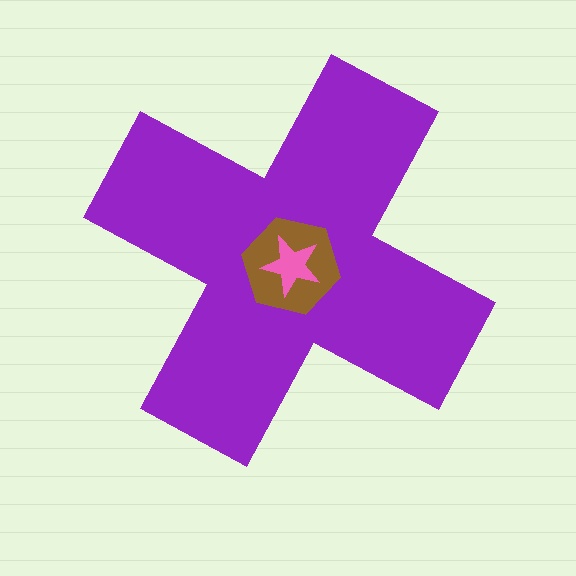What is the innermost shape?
The pink star.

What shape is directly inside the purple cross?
The brown hexagon.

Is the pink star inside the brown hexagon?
Yes.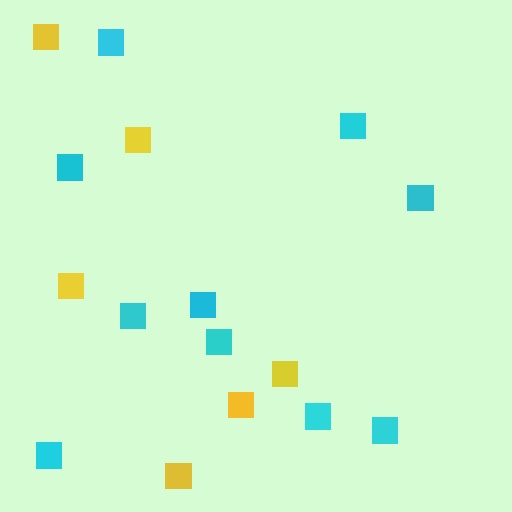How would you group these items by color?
There are 2 groups: one group of cyan squares (10) and one group of yellow squares (6).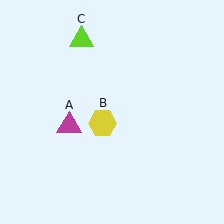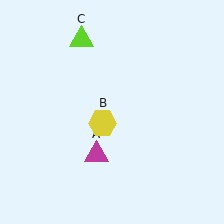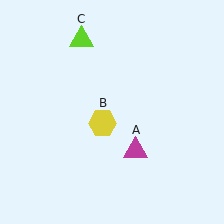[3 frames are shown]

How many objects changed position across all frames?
1 object changed position: magenta triangle (object A).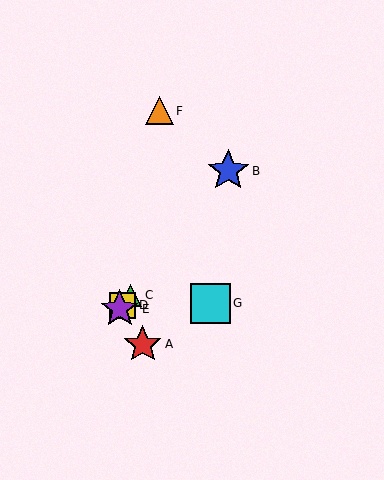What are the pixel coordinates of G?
Object G is at (210, 303).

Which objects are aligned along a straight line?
Objects B, C, D, E are aligned along a straight line.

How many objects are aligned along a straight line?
4 objects (B, C, D, E) are aligned along a straight line.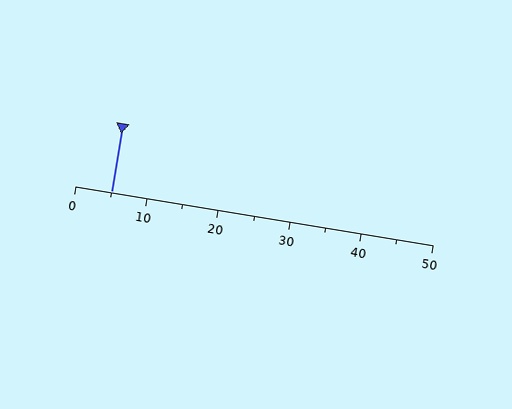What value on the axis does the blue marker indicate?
The marker indicates approximately 5.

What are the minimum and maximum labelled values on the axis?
The axis runs from 0 to 50.